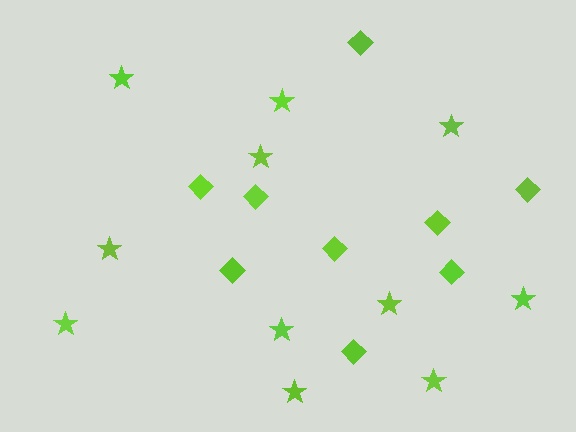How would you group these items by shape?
There are 2 groups: one group of diamonds (9) and one group of stars (11).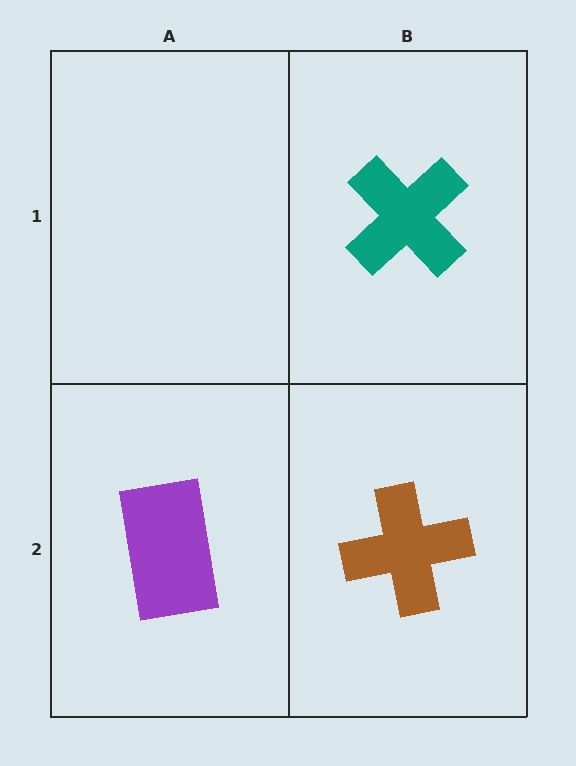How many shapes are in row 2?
2 shapes.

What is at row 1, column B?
A teal cross.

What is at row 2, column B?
A brown cross.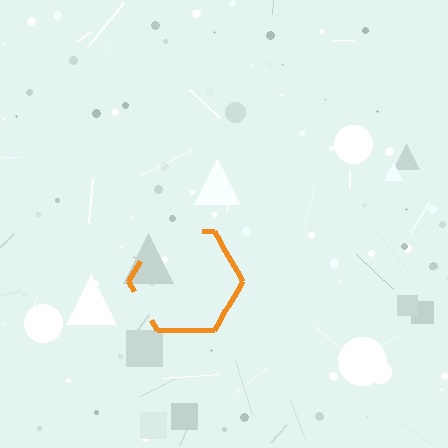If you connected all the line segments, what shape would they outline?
They would outline a hexagon.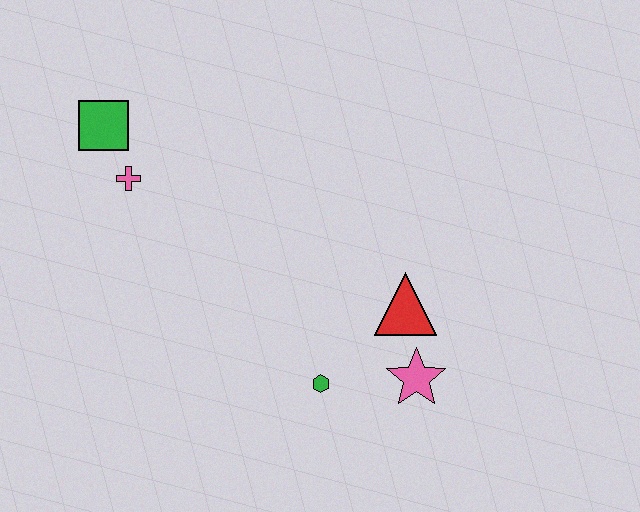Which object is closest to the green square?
The pink cross is closest to the green square.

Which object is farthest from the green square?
The pink star is farthest from the green square.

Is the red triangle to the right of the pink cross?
Yes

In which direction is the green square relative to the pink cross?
The green square is above the pink cross.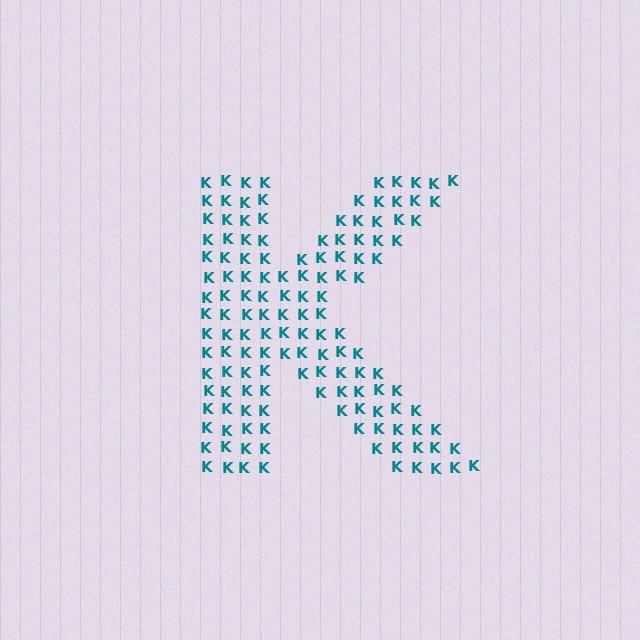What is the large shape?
The large shape is the letter K.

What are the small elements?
The small elements are letter K's.